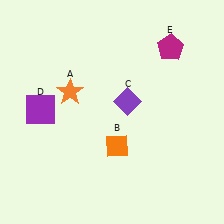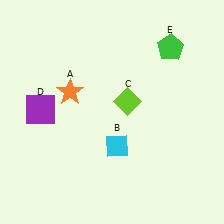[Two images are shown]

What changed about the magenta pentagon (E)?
In Image 1, E is magenta. In Image 2, it changed to green.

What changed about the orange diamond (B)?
In Image 1, B is orange. In Image 2, it changed to cyan.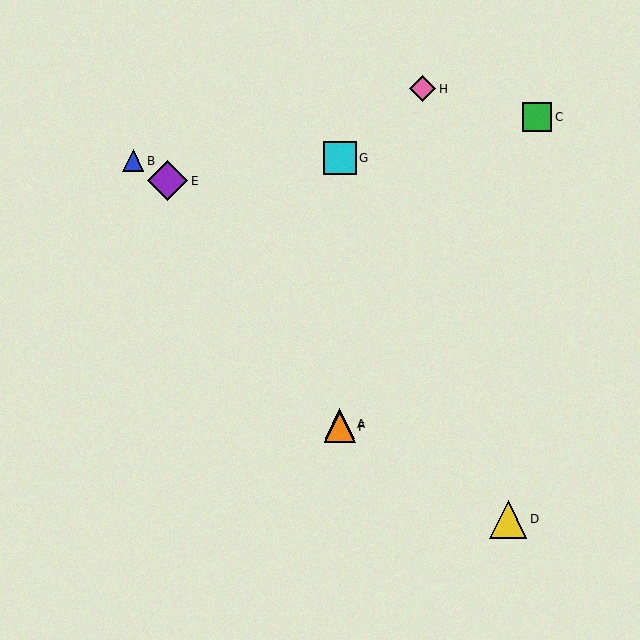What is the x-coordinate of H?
Object H is at x≈423.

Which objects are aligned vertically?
Objects A, F, G are aligned vertically.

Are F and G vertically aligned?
Yes, both are at x≈340.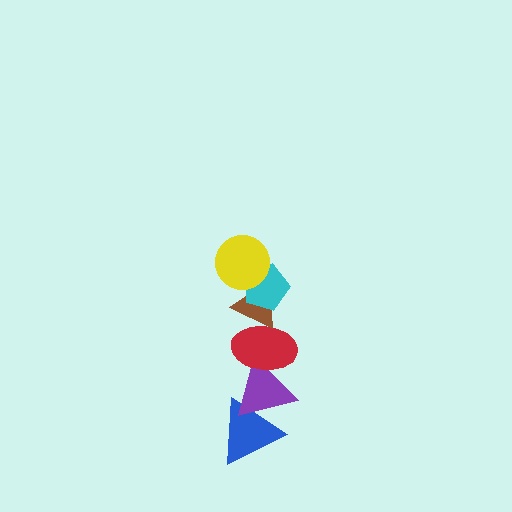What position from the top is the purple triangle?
The purple triangle is 5th from the top.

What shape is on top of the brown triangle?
The cyan pentagon is on top of the brown triangle.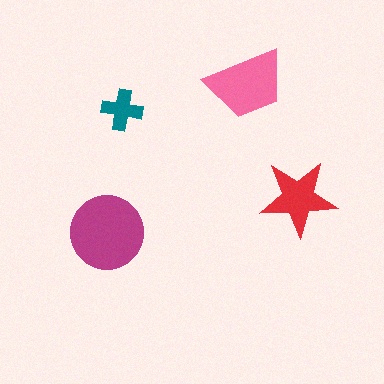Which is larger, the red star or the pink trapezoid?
The pink trapezoid.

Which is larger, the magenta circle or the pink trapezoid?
The magenta circle.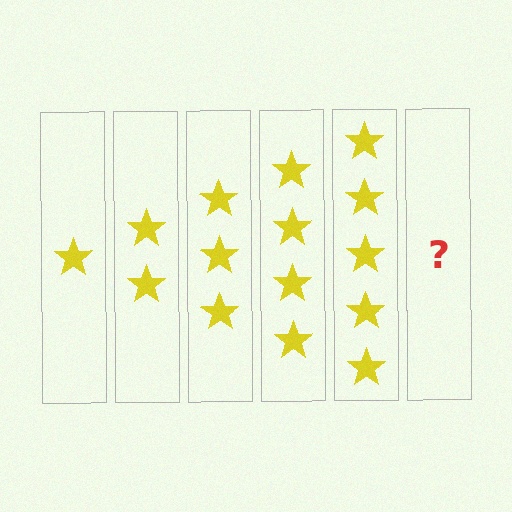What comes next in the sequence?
The next element should be 6 stars.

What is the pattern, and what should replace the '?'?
The pattern is that each step adds one more star. The '?' should be 6 stars.